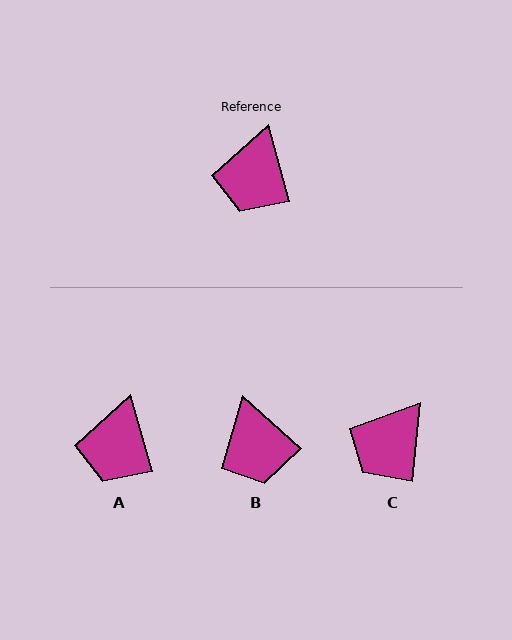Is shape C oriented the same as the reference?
No, it is off by about 21 degrees.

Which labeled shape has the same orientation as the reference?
A.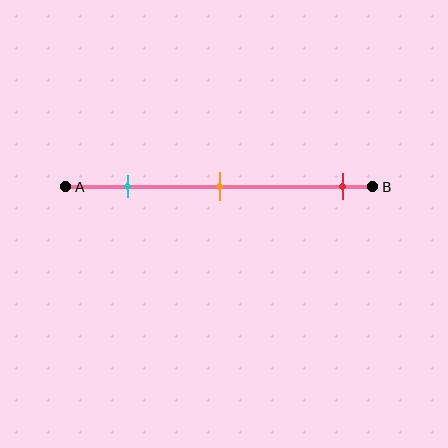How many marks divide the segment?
There are 3 marks dividing the segment.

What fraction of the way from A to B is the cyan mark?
The cyan mark is approximately 20% (0.2) of the way from A to B.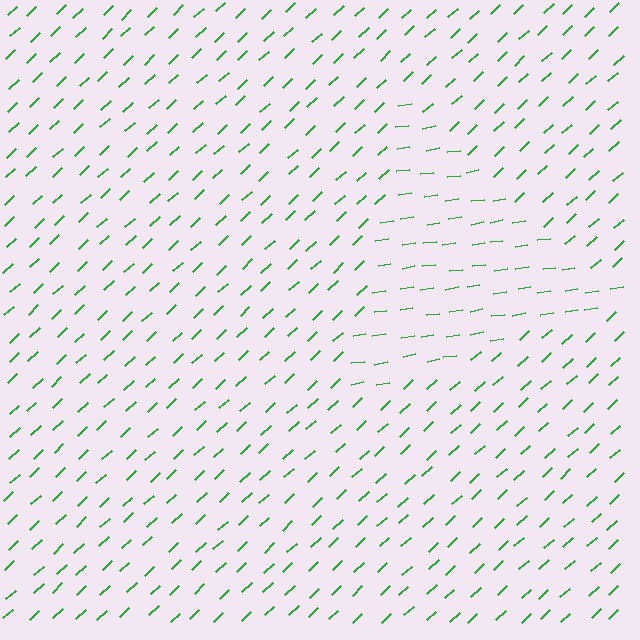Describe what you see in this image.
The image is filled with small green line segments. A triangle region in the image has lines oriented differently from the surrounding lines, creating a visible texture boundary.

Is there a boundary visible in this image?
Yes, there is a texture boundary formed by a change in line orientation.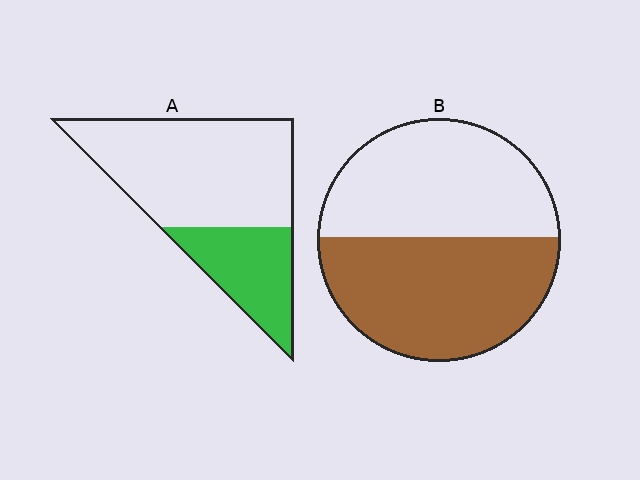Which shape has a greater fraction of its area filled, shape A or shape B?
Shape B.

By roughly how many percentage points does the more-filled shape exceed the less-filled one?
By roughly 20 percentage points (B over A).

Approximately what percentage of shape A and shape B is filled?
A is approximately 30% and B is approximately 50%.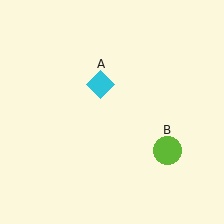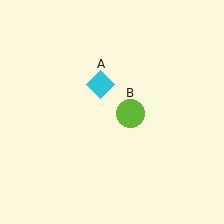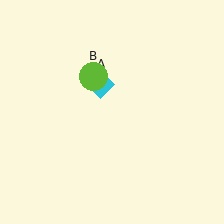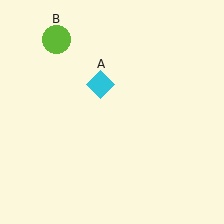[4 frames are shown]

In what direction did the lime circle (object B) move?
The lime circle (object B) moved up and to the left.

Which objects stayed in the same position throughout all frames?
Cyan diamond (object A) remained stationary.